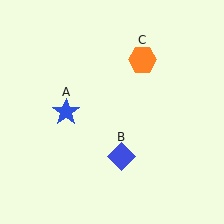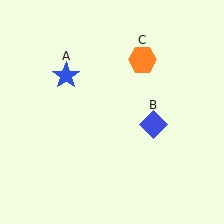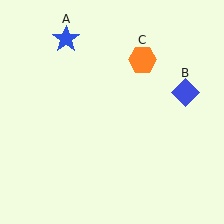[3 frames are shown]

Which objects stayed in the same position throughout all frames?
Orange hexagon (object C) remained stationary.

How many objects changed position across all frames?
2 objects changed position: blue star (object A), blue diamond (object B).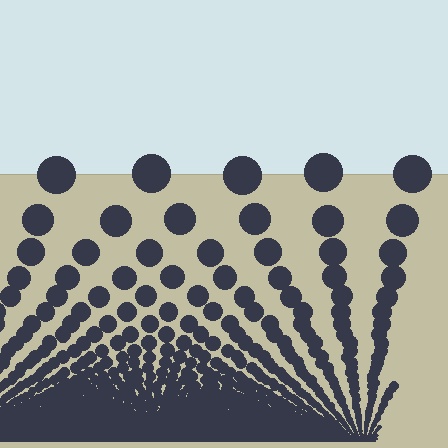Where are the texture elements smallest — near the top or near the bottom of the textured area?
Near the bottom.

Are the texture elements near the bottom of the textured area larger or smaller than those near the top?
Smaller. The gradient is inverted — elements near the bottom are smaller and denser.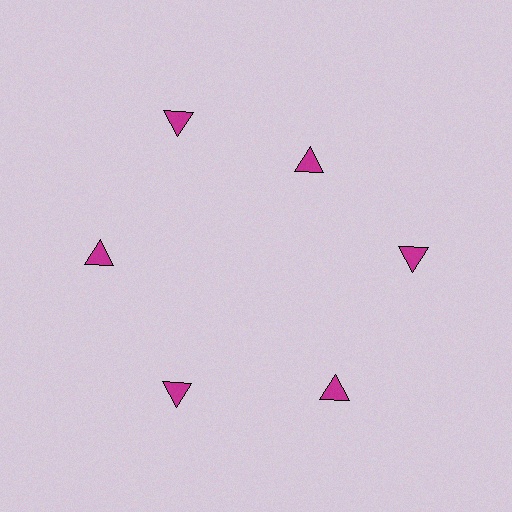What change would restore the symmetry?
The symmetry would be restored by moving it outward, back onto the ring so that all 6 triangles sit at equal angles and equal distance from the center.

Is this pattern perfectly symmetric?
No. The 6 magenta triangles are arranged in a ring, but one element near the 1 o'clock position is pulled inward toward the center, breaking the 6-fold rotational symmetry.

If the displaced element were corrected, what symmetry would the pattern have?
It would have 6-fold rotational symmetry — the pattern would map onto itself every 60 degrees.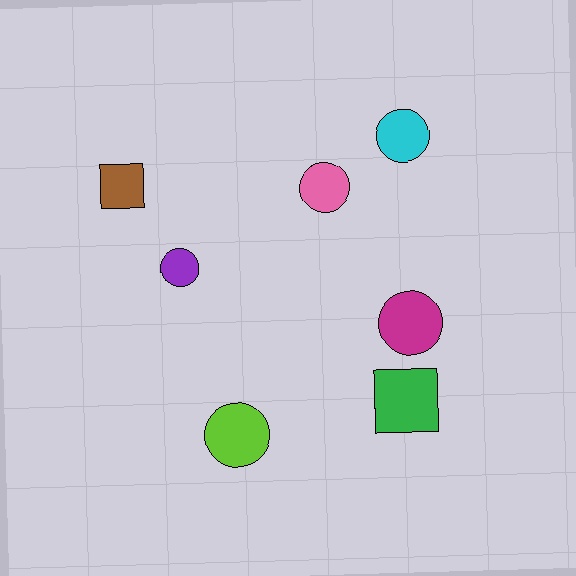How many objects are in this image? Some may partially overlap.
There are 7 objects.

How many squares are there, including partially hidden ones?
There are 2 squares.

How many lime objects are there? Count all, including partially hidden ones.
There is 1 lime object.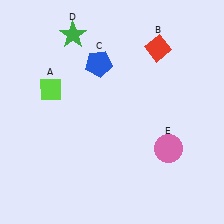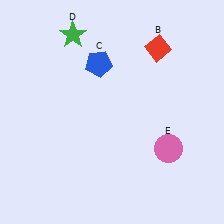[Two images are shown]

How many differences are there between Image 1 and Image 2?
There is 1 difference between the two images.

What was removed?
The lime diamond (A) was removed in Image 2.